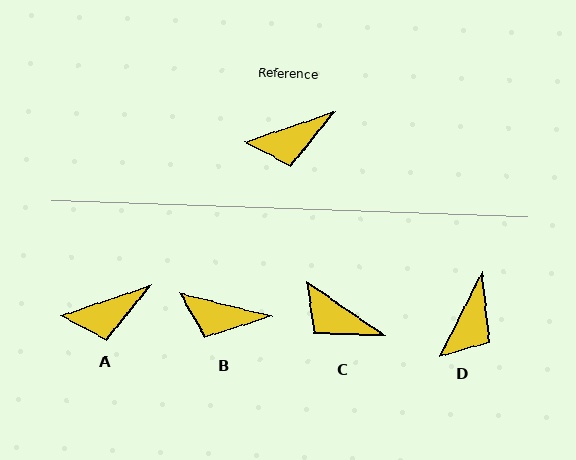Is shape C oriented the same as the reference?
No, it is off by about 53 degrees.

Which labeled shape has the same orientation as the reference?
A.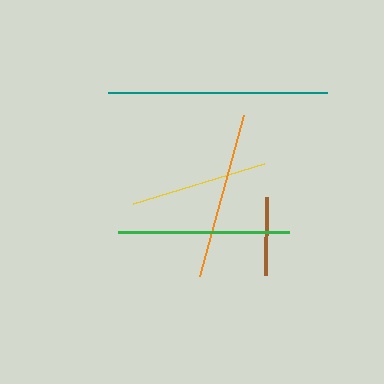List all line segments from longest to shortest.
From longest to shortest: teal, green, orange, yellow, brown.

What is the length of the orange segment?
The orange segment is approximately 167 pixels long.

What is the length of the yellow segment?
The yellow segment is approximately 137 pixels long.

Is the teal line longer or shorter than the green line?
The teal line is longer than the green line.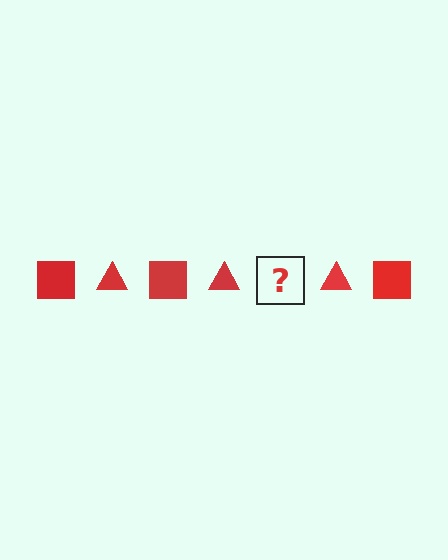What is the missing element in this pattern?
The missing element is a red square.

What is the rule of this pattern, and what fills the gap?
The rule is that the pattern cycles through square, triangle shapes in red. The gap should be filled with a red square.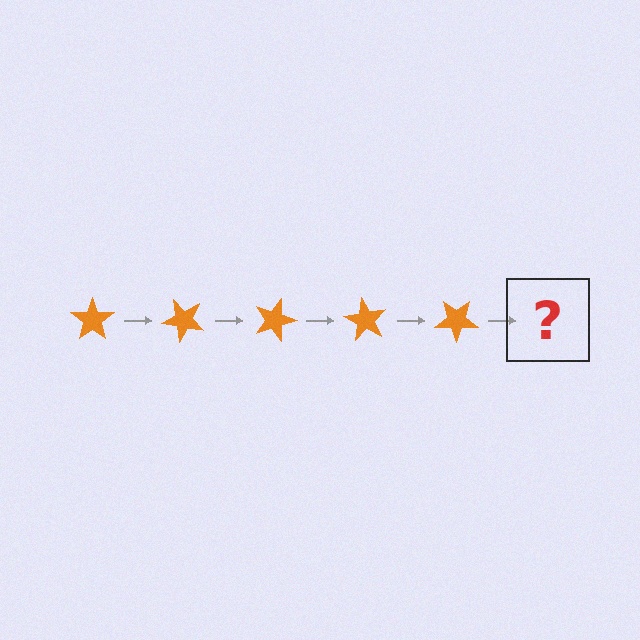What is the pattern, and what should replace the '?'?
The pattern is that the star rotates 45 degrees each step. The '?' should be an orange star rotated 225 degrees.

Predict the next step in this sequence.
The next step is an orange star rotated 225 degrees.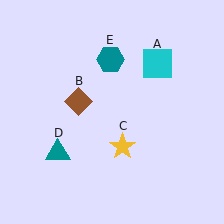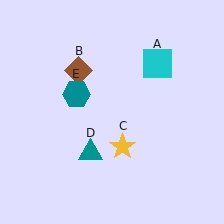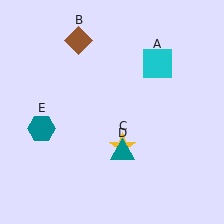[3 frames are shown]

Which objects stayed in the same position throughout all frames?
Cyan square (object A) and yellow star (object C) remained stationary.